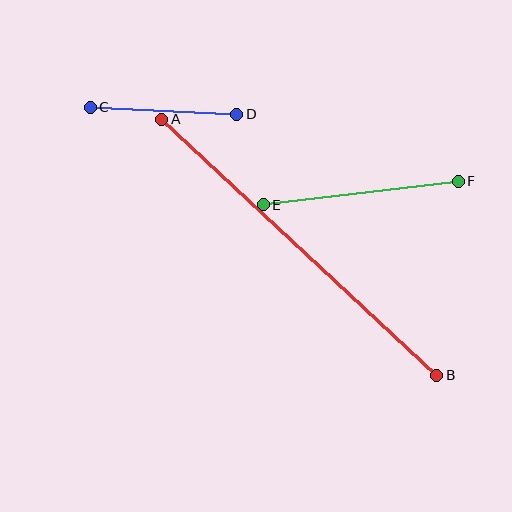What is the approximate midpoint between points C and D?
The midpoint is at approximately (163, 111) pixels.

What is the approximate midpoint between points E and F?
The midpoint is at approximately (361, 193) pixels.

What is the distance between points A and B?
The distance is approximately 376 pixels.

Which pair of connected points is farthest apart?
Points A and B are farthest apart.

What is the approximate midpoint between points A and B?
The midpoint is at approximately (299, 247) pixels.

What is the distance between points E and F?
The distance is approximately 197 pixels.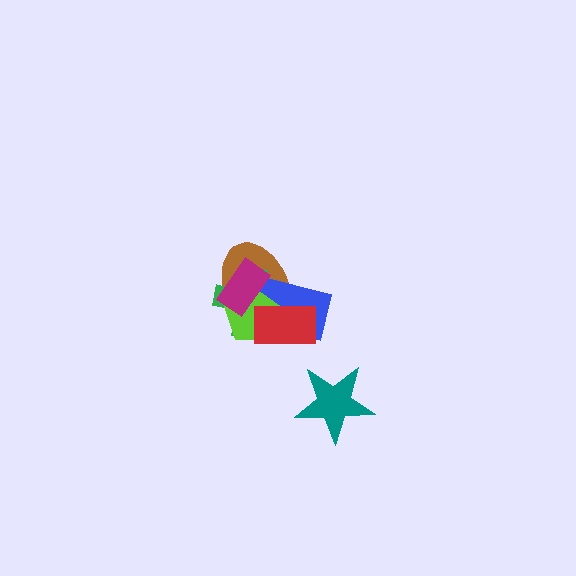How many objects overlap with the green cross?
5 objects overlap with the green cross.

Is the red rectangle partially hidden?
No, no other shape covers it.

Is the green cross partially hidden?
Yes, it is partially covered by another shape.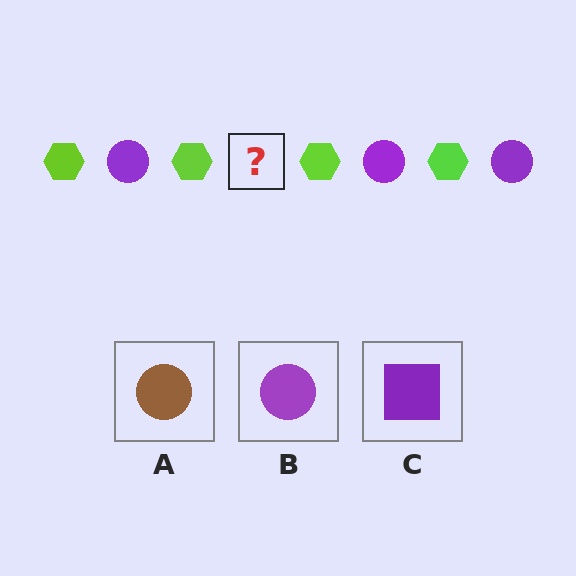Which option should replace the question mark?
Option B.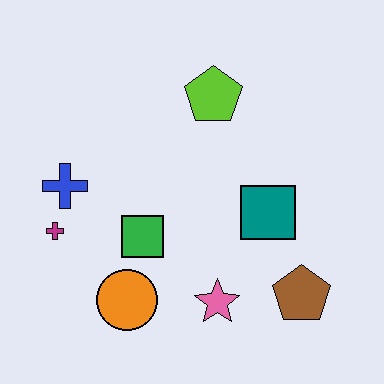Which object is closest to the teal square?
The brown pentagon is closest to the teal square.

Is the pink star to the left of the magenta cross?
No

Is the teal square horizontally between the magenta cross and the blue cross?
No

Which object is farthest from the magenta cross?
The brown pentagon is farthest from the magenta cross.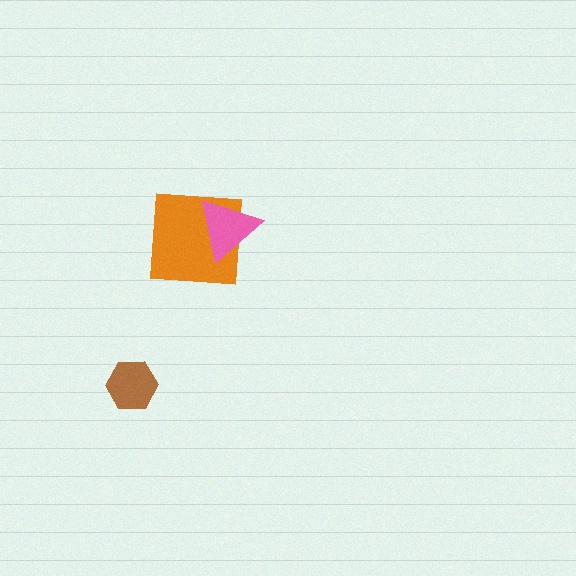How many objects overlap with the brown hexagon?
0 objects overlap with the brown hexagon.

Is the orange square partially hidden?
Yes, it is partially covered by another shape.